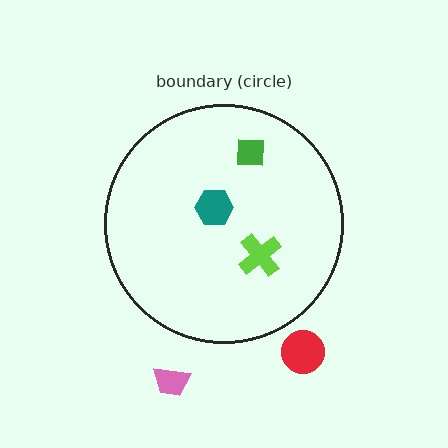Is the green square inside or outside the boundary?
Inside.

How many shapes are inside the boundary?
3 inside, 2 outside.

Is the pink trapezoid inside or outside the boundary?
Outside.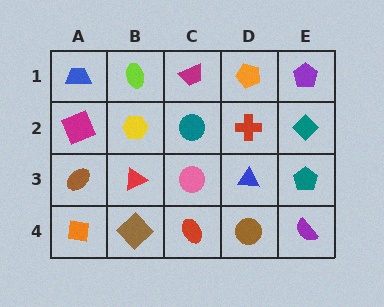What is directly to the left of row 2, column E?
A red cross.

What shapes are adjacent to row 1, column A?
A magenta square (row 2, column A), a lime ellipse (row 1, column B).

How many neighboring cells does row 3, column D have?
4.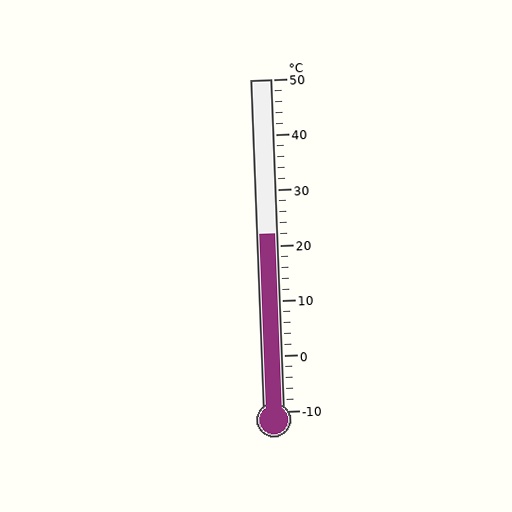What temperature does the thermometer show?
The thermometer shows approximately 22°C.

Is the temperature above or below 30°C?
The temperature is below 30°C.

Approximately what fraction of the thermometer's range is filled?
The thermometer is filled to approximately 55% of its range.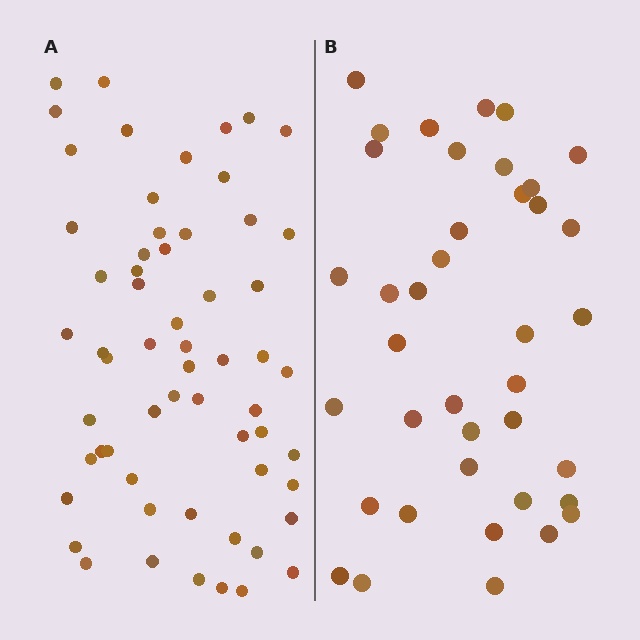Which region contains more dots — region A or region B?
Region A (the left region) has more dots.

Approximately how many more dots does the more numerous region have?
Region A has approximately 20 more dots than region B.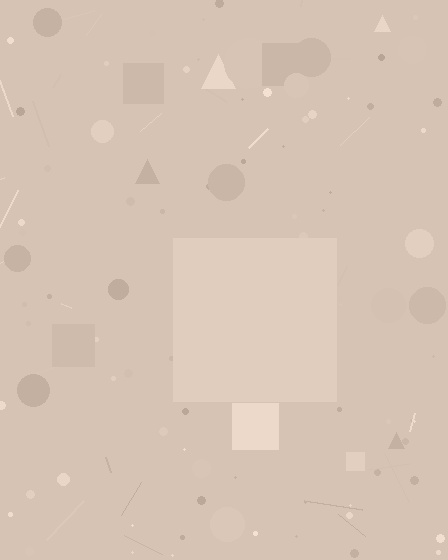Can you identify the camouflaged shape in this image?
The camouflaged shape is a square.